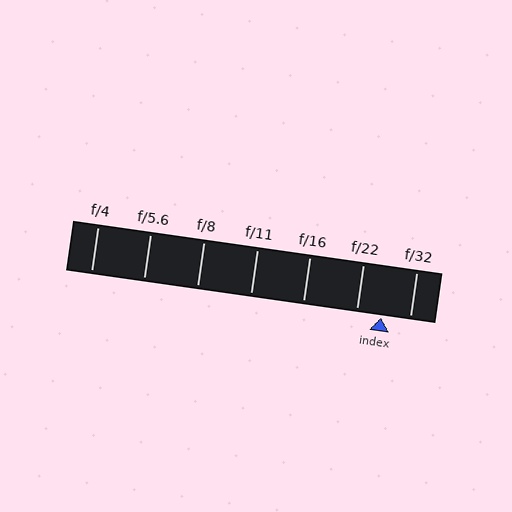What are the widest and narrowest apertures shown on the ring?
The widest aperture shown is f/4 and the narrowest is f/32.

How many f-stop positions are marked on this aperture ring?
There are 7 f-stop positions marked.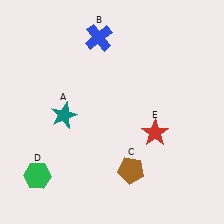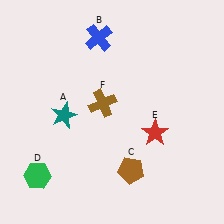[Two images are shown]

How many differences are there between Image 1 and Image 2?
There is 1 difference between the two images.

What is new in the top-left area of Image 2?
A brown cross (F) was added in the top-left area of Image 2.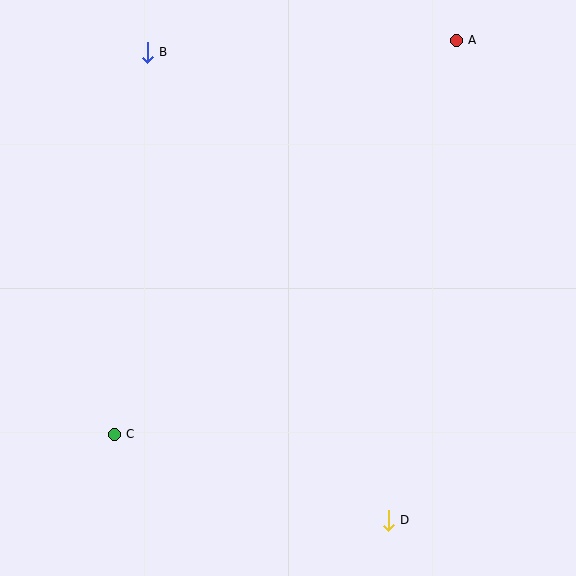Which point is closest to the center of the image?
Point C at (114, 434) is closest to the center.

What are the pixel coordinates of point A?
Point A is at (456, 40).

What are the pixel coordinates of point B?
Point B is at (147, 52).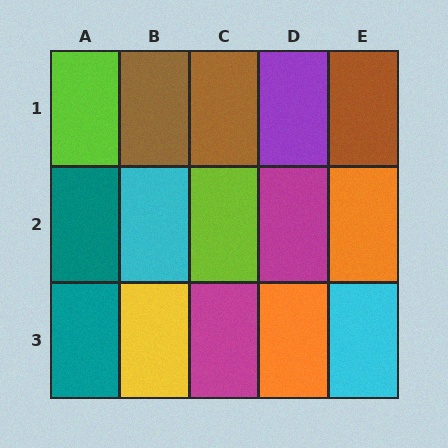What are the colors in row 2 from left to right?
Teal, cyan, lime, magenta, orange.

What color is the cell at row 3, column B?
Yellow.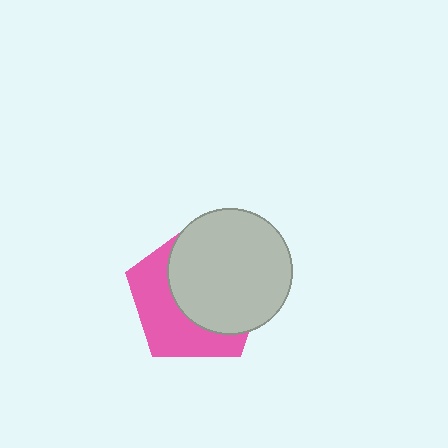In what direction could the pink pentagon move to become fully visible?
The pink pentagon could move toward the lower-left. That would shift it out from behind the light gray circle entirely.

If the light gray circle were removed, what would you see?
You would see the complete pink pentagon.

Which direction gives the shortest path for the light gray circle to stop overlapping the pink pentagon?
Moving toward the upper-right gives the shortest separation.